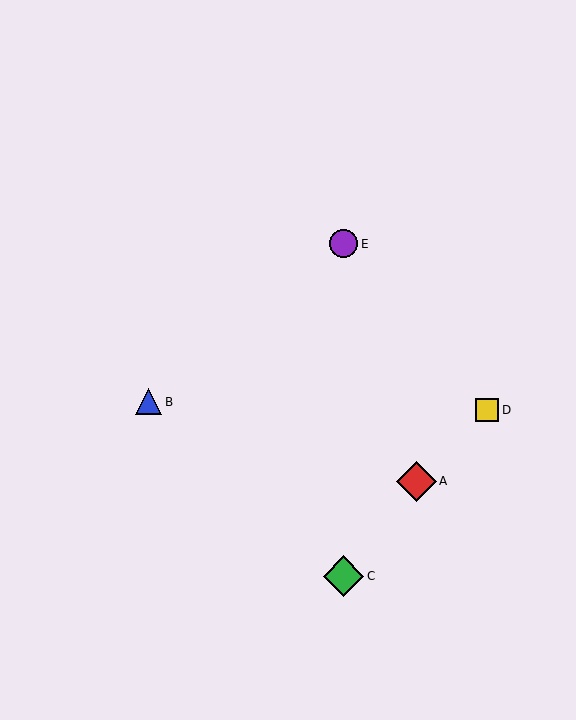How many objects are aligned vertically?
2 objects (C, E) are aligned vertically.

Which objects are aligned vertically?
Objects C, E are aligned vertically.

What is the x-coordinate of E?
Object E is at x≈344.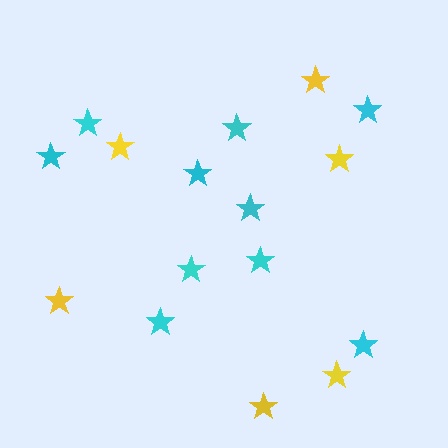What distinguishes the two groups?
There are 2 groups: one group of cyan stars (10) and one group of yellow stars (6).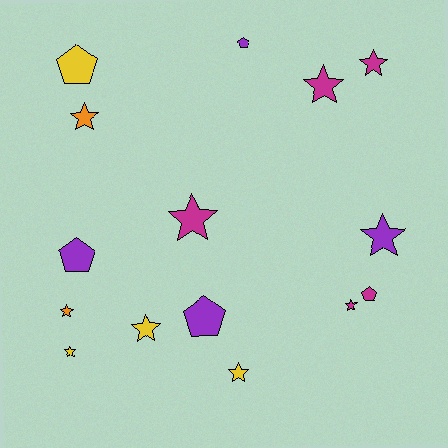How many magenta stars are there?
There are 4 magenta stars.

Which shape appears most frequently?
Star, with 10 objects.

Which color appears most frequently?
Magenta, with 5 objects.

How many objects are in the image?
There are 15 objects.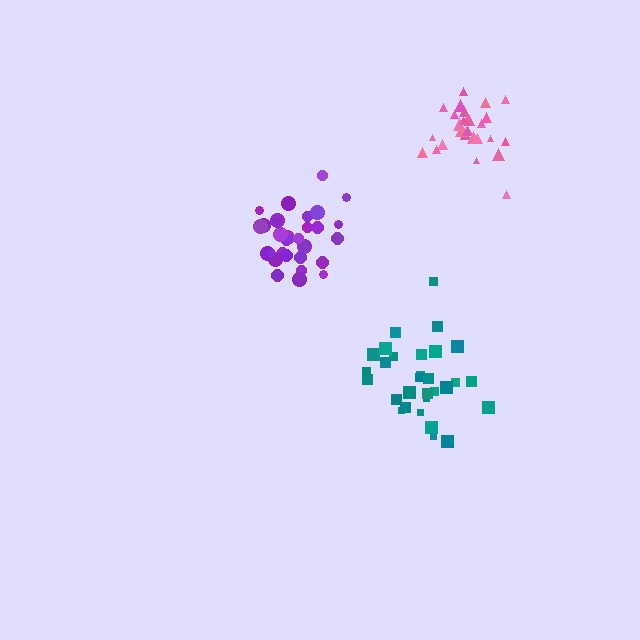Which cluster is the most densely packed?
Pink.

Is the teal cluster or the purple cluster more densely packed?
Purple.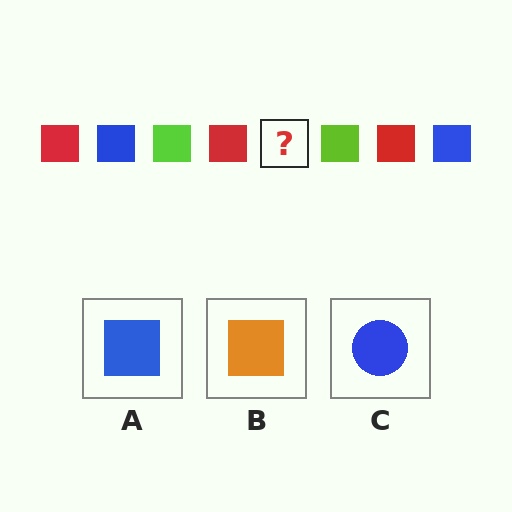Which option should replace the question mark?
Option A.